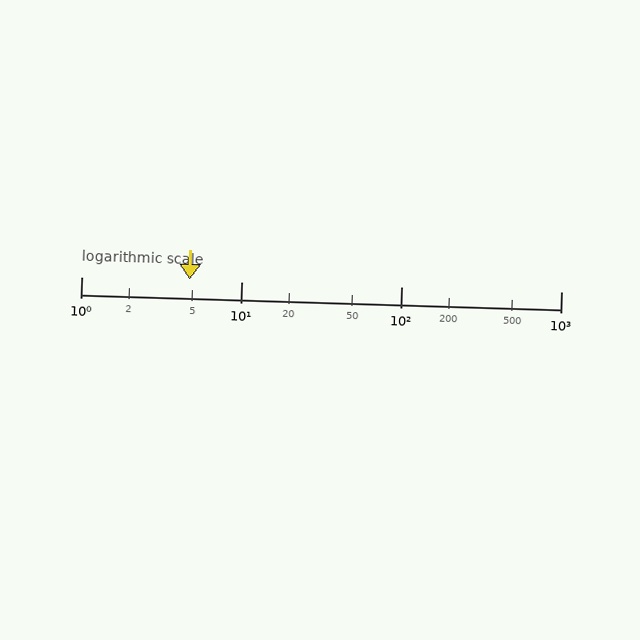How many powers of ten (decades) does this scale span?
The scale spans 3 decades, from 1 to 1000.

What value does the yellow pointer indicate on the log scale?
The pointer indicates approximately 4.8.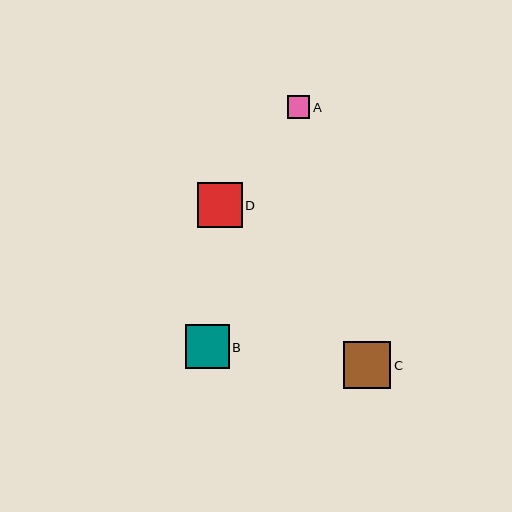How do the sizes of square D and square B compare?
Square D and square B are approximately the same size.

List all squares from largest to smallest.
From largest to smallest: C, D, B, A.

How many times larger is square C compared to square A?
Square C is approximately 2.1 times the size of square A.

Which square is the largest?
Square C is the largest with a size of approximately 47 pixels.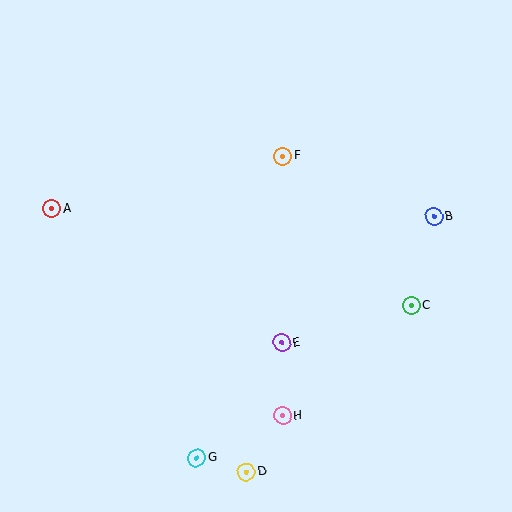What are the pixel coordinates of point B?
Point B is at (434, 217).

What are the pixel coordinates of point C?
Point C is at (412, 306).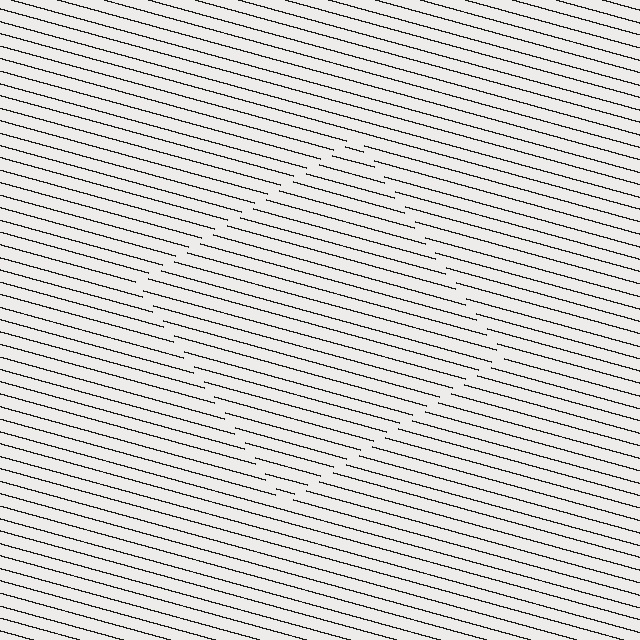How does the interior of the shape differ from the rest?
The interior of the shape contains the same grating, shifted by half a period — the contour is defined by the phase discontinuity where line-ends from the inner and outer gratings abut.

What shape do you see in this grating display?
An illusory square. The interior of the shape contains the same grating, shifted by half a period — the contour is defined by the phase discontinuity where line-ends from the inner and outer gratings abut.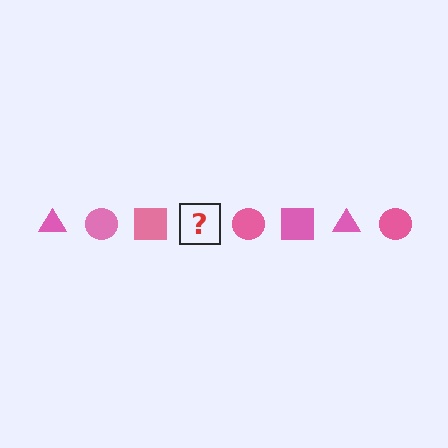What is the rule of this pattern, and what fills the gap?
The rule is that the pattern cycles through triangle, circle, square shapes in pink. The gap should be filled with a pink triangle.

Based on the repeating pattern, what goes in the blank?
The blank should be a pink triangle.